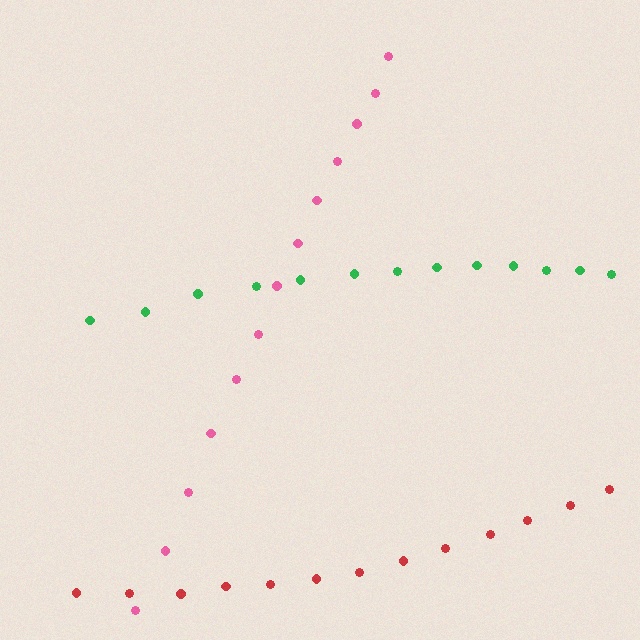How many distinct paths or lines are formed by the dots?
There are 3 distinct paths.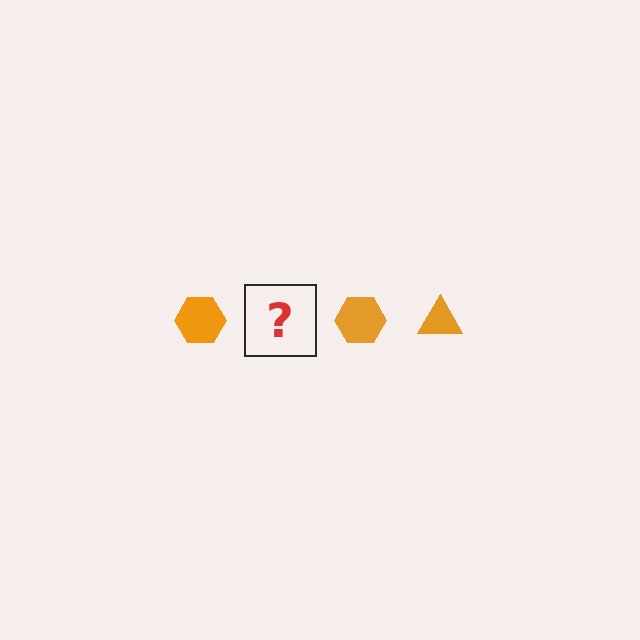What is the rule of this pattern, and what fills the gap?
The rule is that the pattern cycles through hexagon, triangle shapes in orange. The gap should be filled with an orange triangle.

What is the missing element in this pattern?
The missing element is an orange triangle.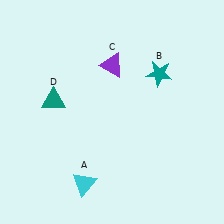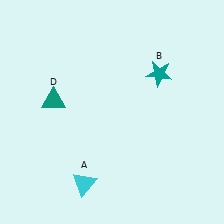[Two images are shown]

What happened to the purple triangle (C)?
The purple triangle (C) was removed in Image 2. It was in the top-right area of Image 1.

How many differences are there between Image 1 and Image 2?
There is 1 difference between the two images.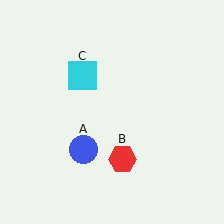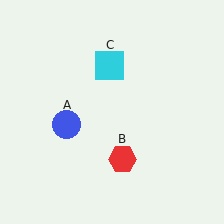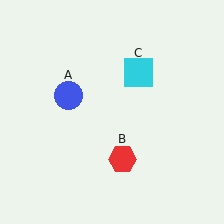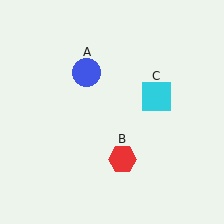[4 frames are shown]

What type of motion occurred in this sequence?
The blue circle (object A), cyan square (object C) rotated clockwise around the center of the scene.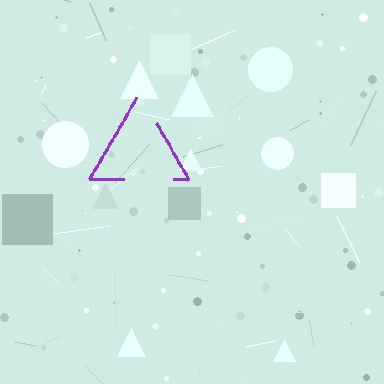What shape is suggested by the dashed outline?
The dashed outline suggests a triangle.